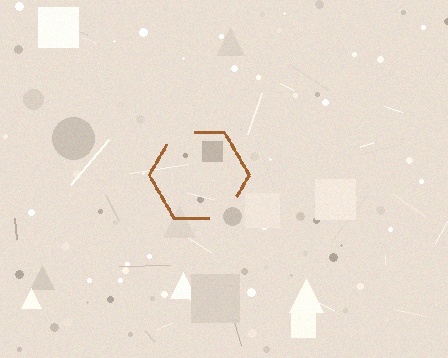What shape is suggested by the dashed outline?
The dashed outline suggests a hexagon.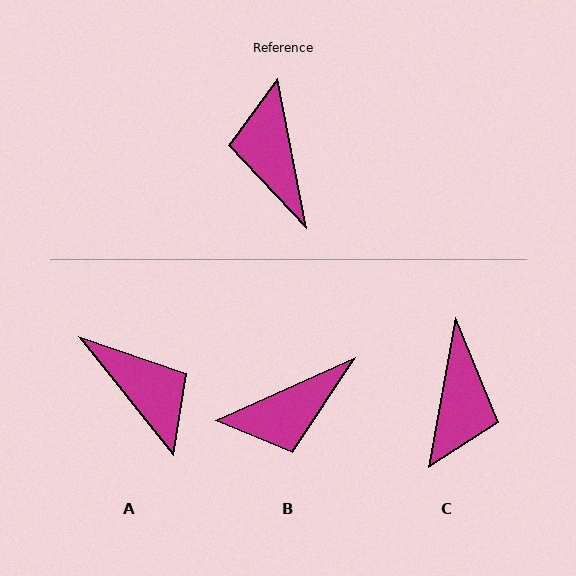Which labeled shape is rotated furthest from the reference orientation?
C, about 159 degrees away.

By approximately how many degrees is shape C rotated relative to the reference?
Approximately 159 degrees counter-clockwise.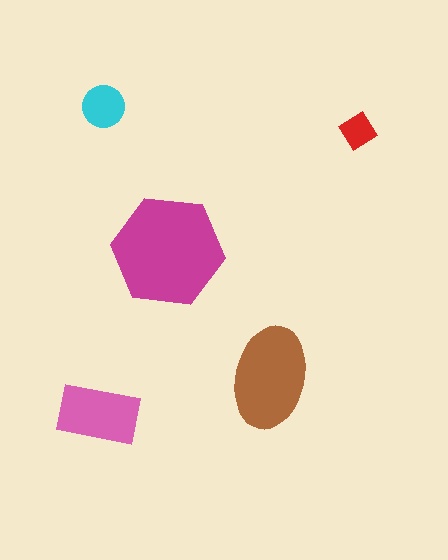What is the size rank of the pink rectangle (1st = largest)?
3rd.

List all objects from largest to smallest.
The magenta hexagon, the brown ellipse, the pink rectangle, the cyan circle, the red diamond.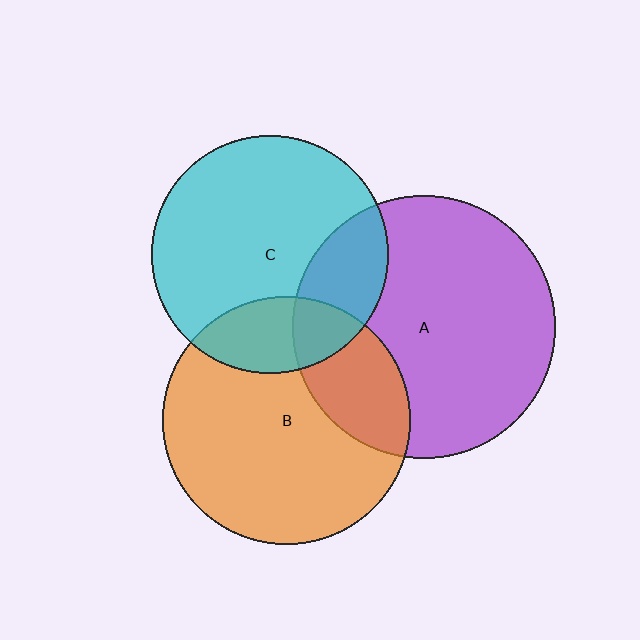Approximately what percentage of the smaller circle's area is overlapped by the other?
Approximately 25%.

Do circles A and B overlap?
Yes.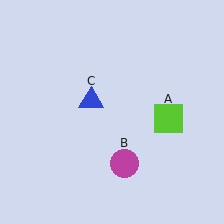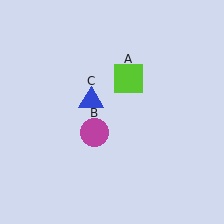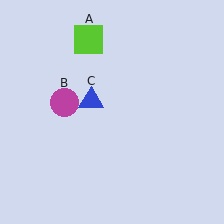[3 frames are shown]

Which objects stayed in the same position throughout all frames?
Blue triangle (object C) remained stationary.